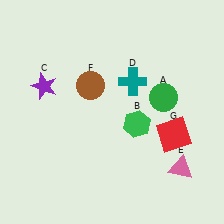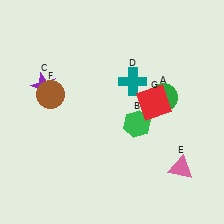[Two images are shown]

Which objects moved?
The objects that moved are: the brown circle (F), the red square (G).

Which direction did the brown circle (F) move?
The brown circle (F) moved left.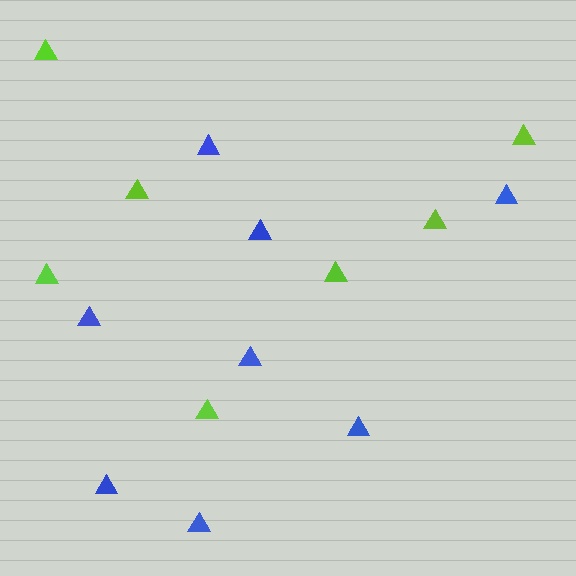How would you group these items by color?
There are 2 groups: one group of blue triangles (8) and one group of lime triangles (7).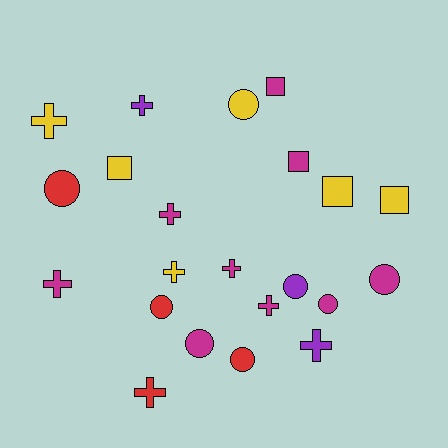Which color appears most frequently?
Magenta, with 9 objects.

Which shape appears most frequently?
Cross, with 9 objects.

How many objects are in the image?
There are 22 objects.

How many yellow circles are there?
There is 1 yellow circle.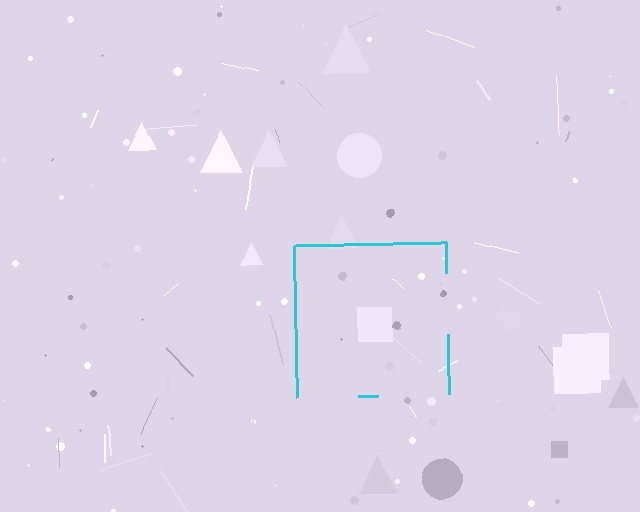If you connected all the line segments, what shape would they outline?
They would outline a square.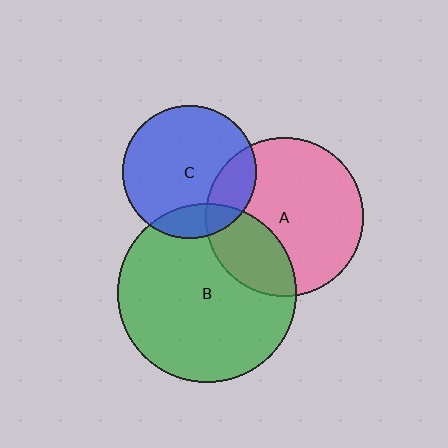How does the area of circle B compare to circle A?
Approximately 1.3 times.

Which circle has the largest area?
Circle B (green).